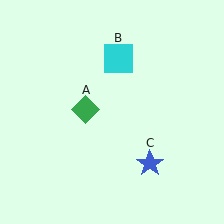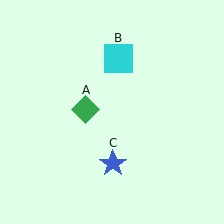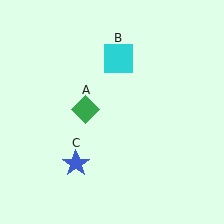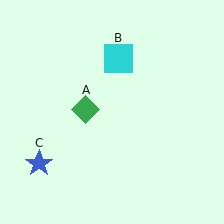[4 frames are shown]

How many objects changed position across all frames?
1 object changed position: blue star (object C).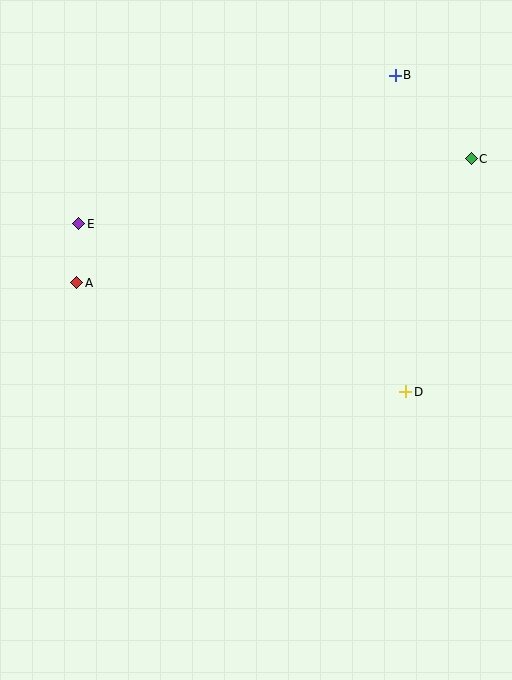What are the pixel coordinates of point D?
Point D is at (406, 392).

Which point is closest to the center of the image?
Point D at (406, 392) is closest to the center.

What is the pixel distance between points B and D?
The distance between B and D is 317 pixels.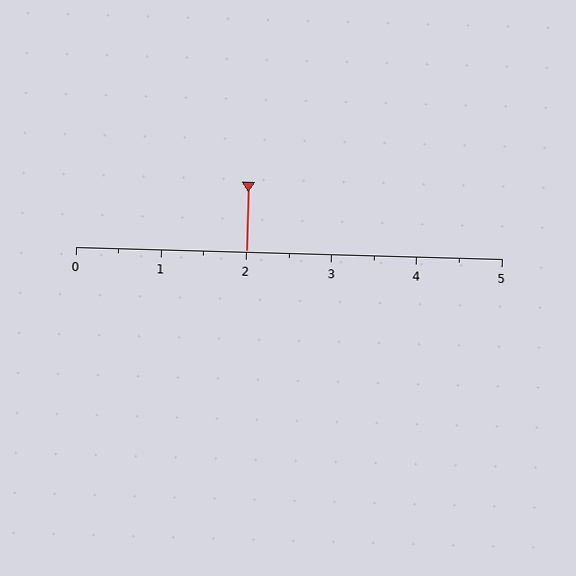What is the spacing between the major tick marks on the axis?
The major ticks are spaced 1 apart.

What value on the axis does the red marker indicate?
The marker indicates approximately 2.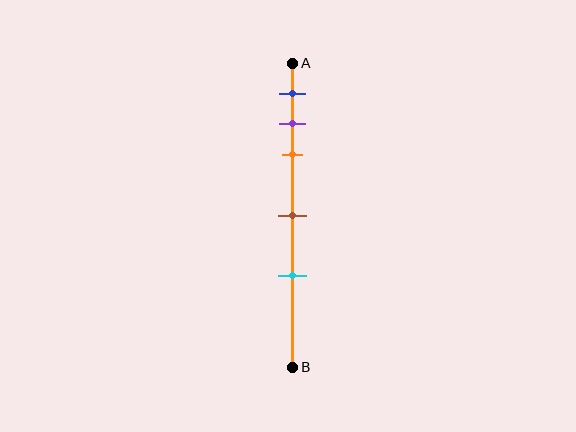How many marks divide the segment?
There are 5 marks dividing the segment.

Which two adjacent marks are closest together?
The purple and orange marks are the closest adjacent pair.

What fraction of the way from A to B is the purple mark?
The purple mark is approximately 20% (0.2) of the way from A to B.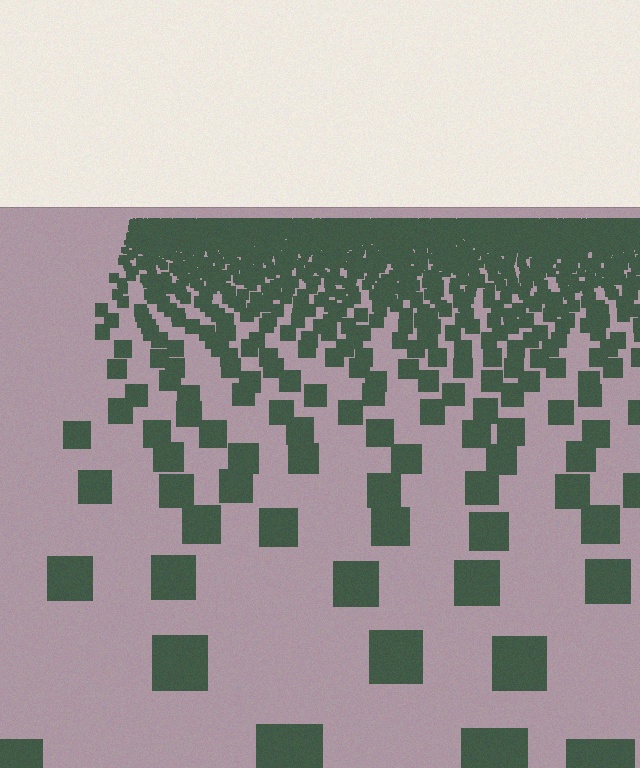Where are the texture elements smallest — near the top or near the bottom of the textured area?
Near the top.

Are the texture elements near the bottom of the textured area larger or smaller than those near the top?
Larger. Near the bottom, elements are closer to the viewer and appear at a bigger on-screen size.